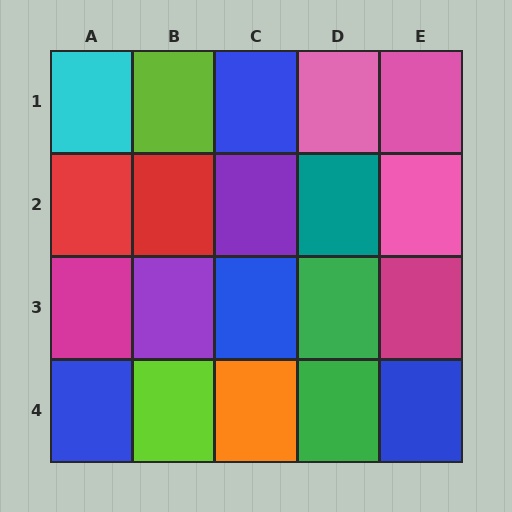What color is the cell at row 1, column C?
Blue.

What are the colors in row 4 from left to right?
Blue, lime, orange, green, blue.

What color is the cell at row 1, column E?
Pink.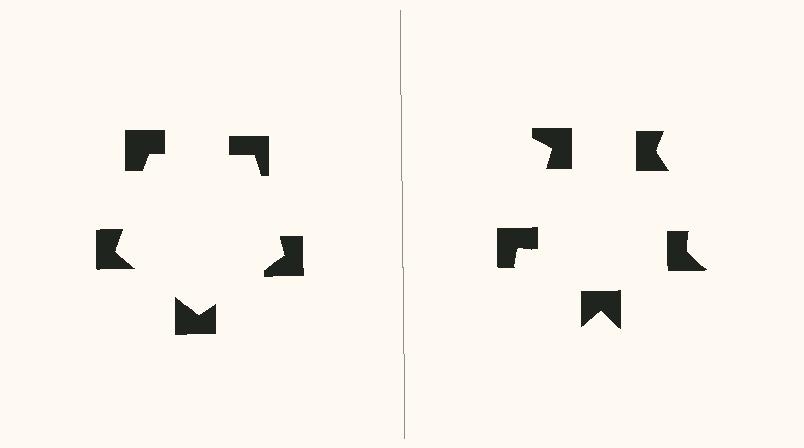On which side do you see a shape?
An illusory pentagon appears on the left side. On the right side the wedge cuts are rotated, so no coherent shape forms.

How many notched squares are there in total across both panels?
10 — 5 on each side.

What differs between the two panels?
The notched squares are positioned identically on both sides; only the wedge orientations differ. On the left they align to a pentagon; on the right they are misaligned.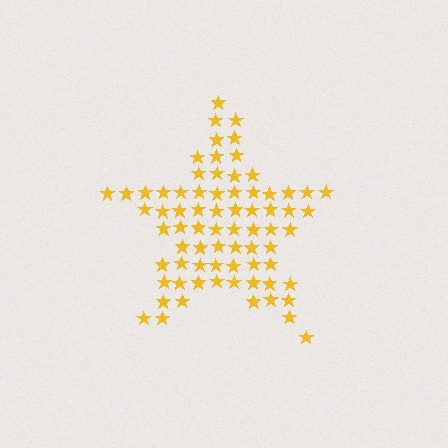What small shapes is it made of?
It is made of small stars.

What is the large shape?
The large shape is a star.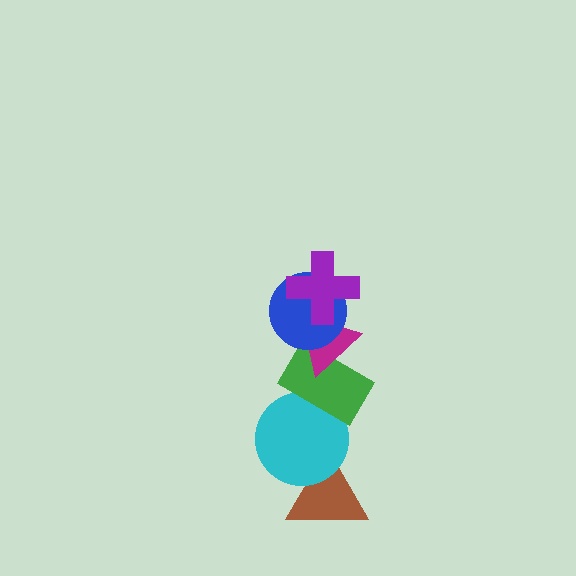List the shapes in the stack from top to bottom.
From top to bottom: the purple cross, the blue circle, the magenta triangle, the green rectangle, the cyan circle, the brown triangle.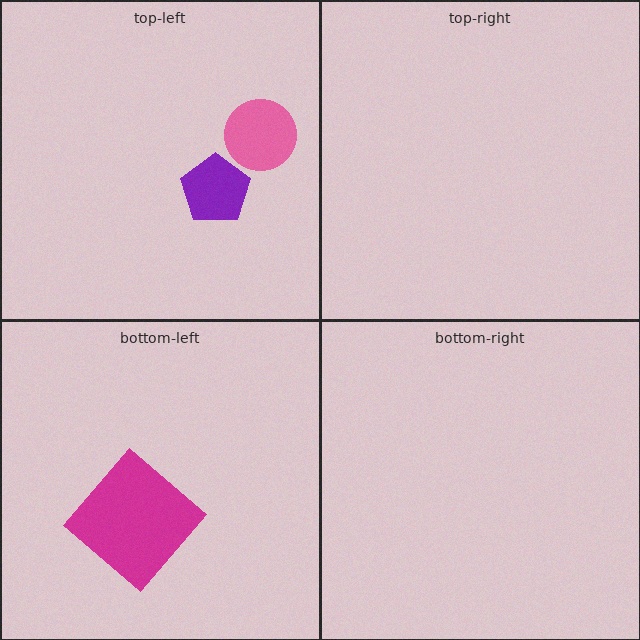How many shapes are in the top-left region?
2.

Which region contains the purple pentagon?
The top-left region.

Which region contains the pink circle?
The top-left region.